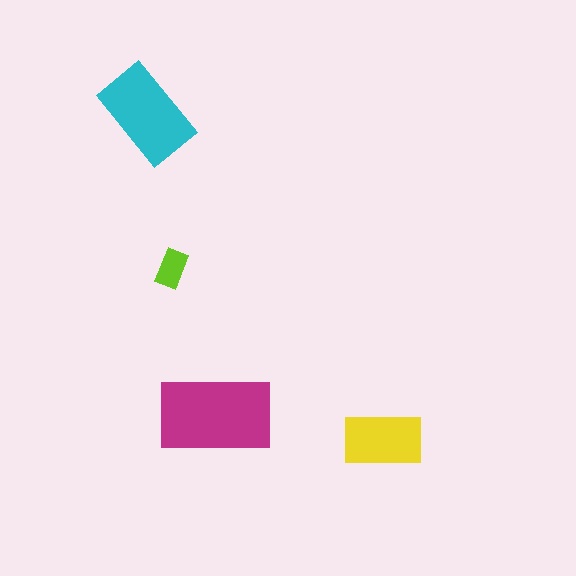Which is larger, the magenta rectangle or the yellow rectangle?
The magenta one.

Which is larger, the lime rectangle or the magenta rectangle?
The magenta one.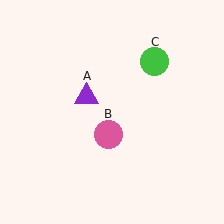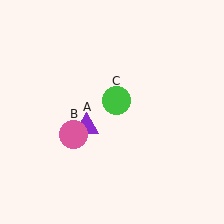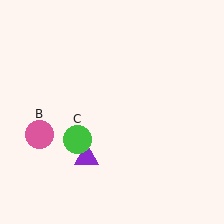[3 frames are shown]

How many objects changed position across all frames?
3 objects changed position: purple triangle (object A), pink circle (object B), green circle (object C).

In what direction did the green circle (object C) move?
The green circle (object C) moved down and to the left.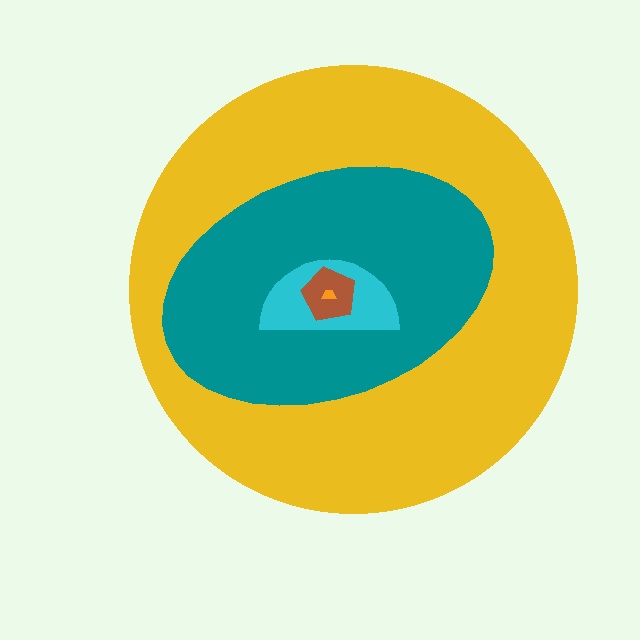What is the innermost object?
The orange trapezoid.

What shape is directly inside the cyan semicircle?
The brown pentagon.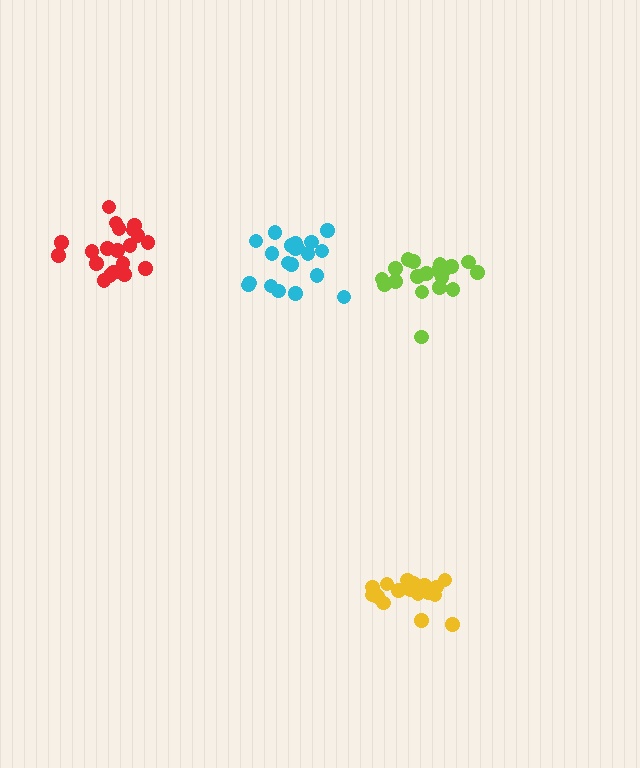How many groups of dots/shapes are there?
There are 4 groups.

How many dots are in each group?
Group 1: 19 dots, Group 2: 19 dots, Group 3: 20 dots, Group 4: 20 dots (78 total).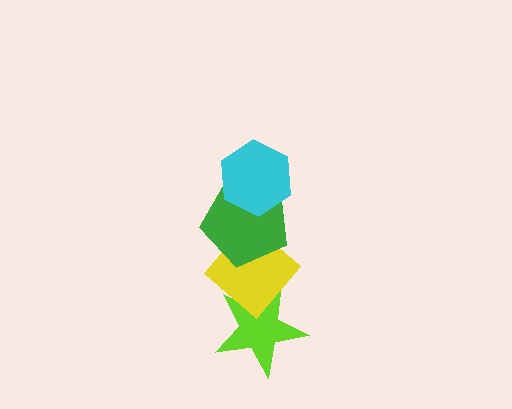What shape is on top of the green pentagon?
The cyan hexagon is on top of the green pentagon.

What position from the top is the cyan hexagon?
The cyan hexagon is 1st from the top.